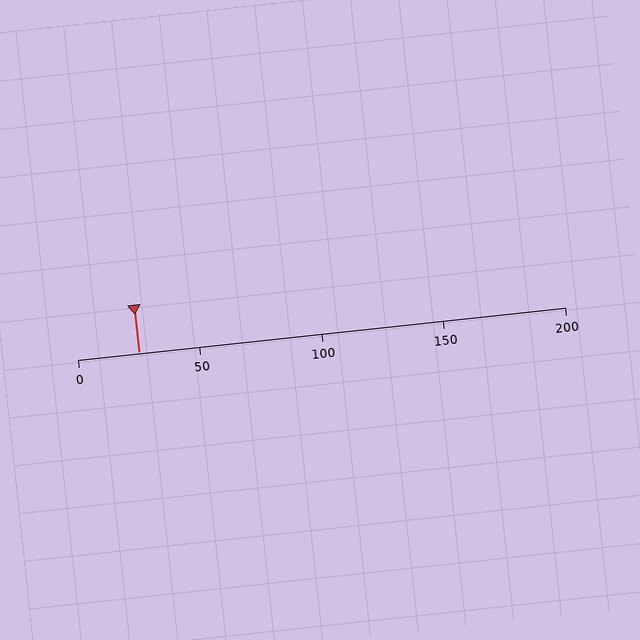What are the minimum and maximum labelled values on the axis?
The axis runs from 0 to 200.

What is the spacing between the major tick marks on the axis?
The major ticks are spaced 50 apart.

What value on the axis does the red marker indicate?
The marker indicates approximately 25.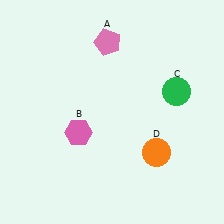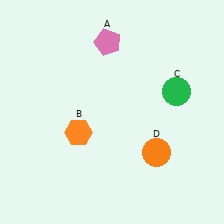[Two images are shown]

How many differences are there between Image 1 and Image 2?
There is 1 difference between the two images.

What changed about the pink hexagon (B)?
In Image 1, B is pink. In Image 2, it changed to orange.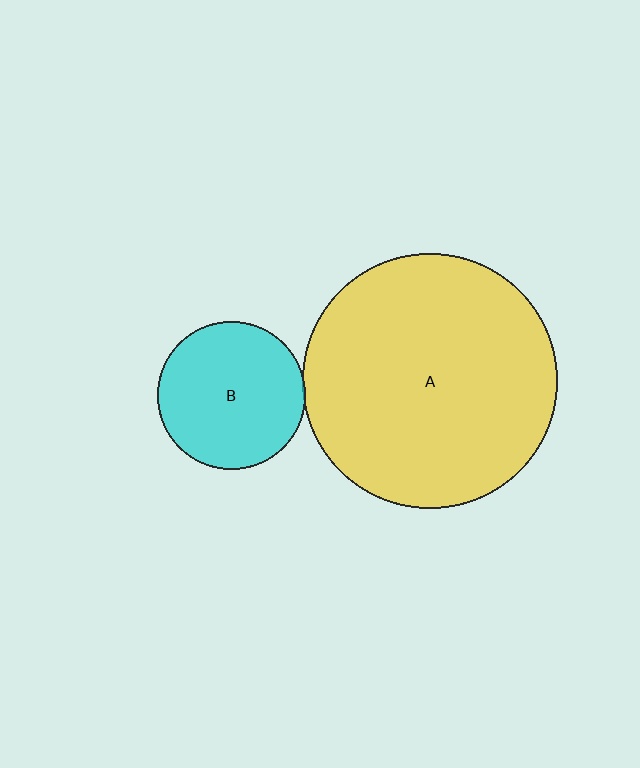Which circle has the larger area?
Circle A (yellow).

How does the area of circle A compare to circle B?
Approximately 3.0 times.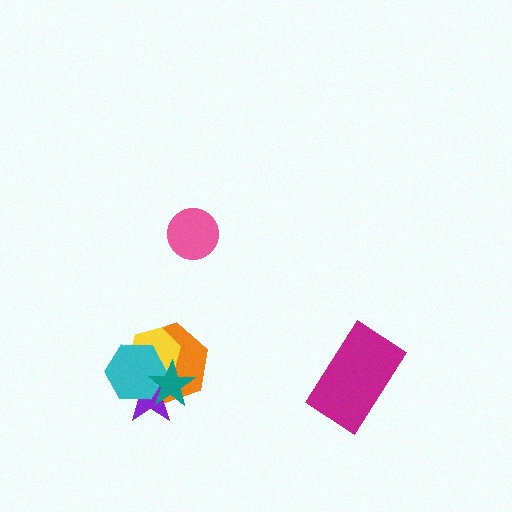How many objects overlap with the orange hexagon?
4 objects overlap with the orange hexagon.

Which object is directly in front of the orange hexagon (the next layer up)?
The purple star is directly in front of the orange hexagon.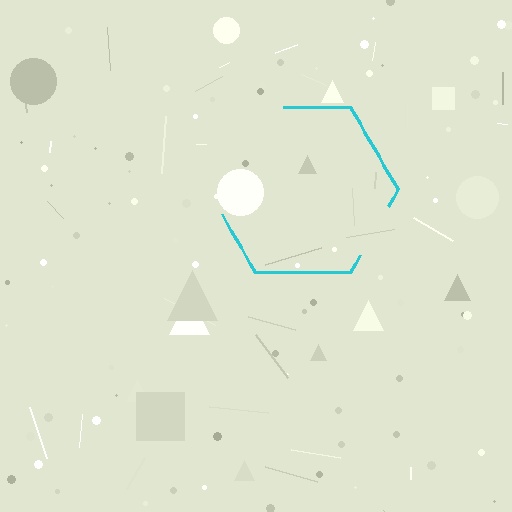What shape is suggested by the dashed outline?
The dashed outline suggests a hexagon.